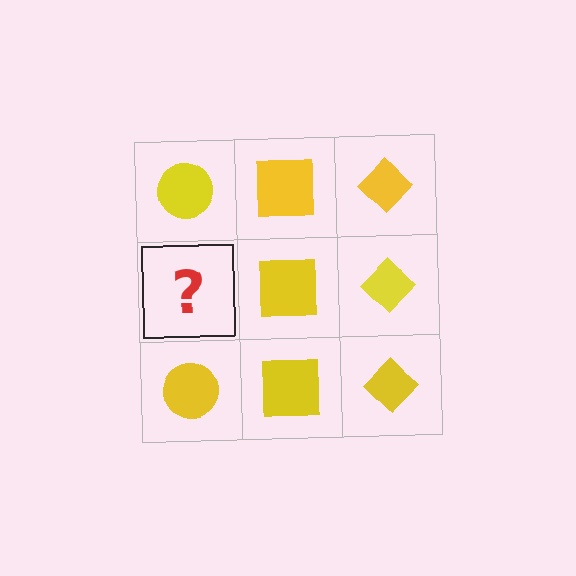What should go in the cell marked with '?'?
The missing cell should contain a yellow circle.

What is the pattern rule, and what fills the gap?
The rule is that each column has a consistent shape. The gap should be filled with a yellow circle.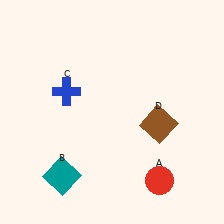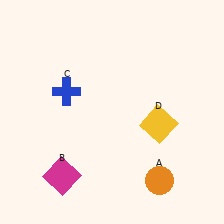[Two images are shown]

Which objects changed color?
A changed from red to orange. B changed from teal to magenta. D changed from brown to yellow.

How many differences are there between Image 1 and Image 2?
There are 3 differences between the two images.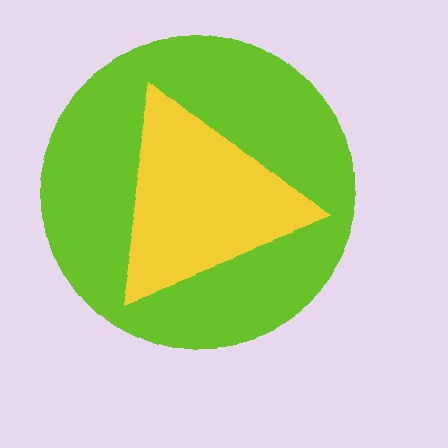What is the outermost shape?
The lime circle.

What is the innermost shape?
The yellow triangle.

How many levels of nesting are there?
2.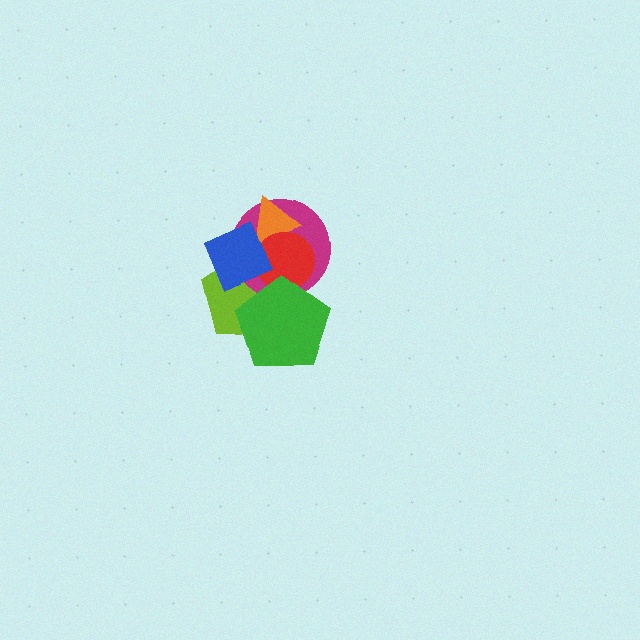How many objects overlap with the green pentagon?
3 objects overlap with the green pentagon.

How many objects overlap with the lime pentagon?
4 objects overlap with the lime pentagon.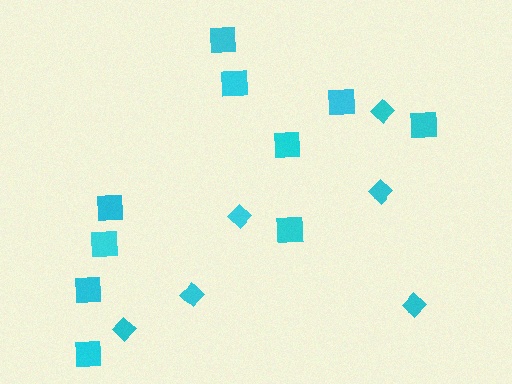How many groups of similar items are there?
There are 2 groups: one group of diamonds (6) and one group of squares (10).